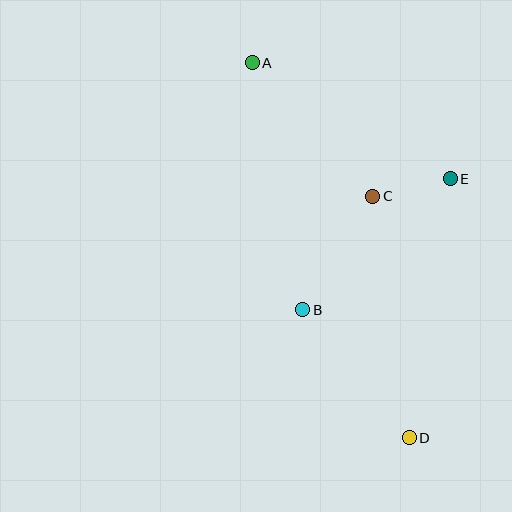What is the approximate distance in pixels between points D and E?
The distance between D and E is approximately 262 pixels.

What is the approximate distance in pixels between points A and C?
The distance between A and C is approximately 180 pixels.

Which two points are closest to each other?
Points C and E are closest to each other.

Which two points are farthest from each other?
Points A and D are farthest from each other.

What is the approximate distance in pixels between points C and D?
The distance between C and D is approximately 244 pixels.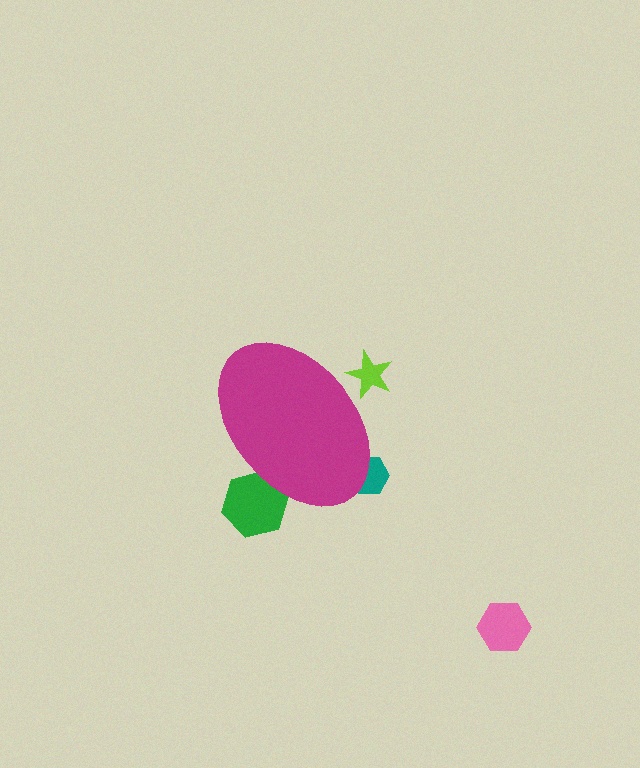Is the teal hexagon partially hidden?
Yes, the teal hexagon is partially hidden behind the magenta ellipse.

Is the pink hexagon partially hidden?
No, the pink hexagon is fully visible.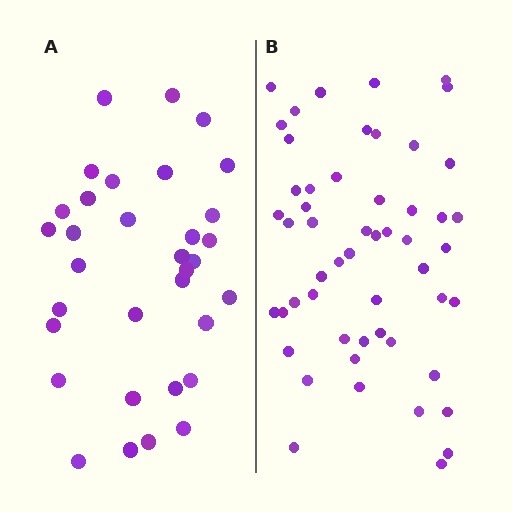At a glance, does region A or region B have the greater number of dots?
Region B (the right region) has more dots.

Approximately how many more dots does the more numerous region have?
Region B has approximately 20 more dots than region A.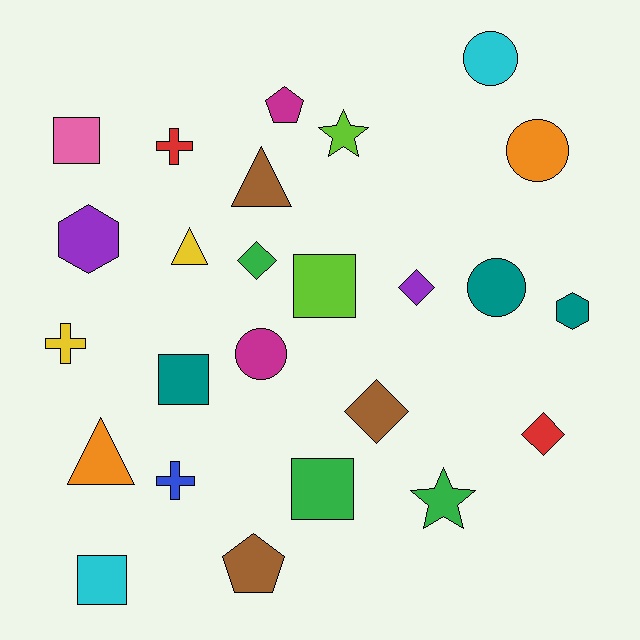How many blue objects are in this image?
There is 1 blue object.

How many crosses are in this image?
There are 3 crosses.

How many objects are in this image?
There are 25 objects.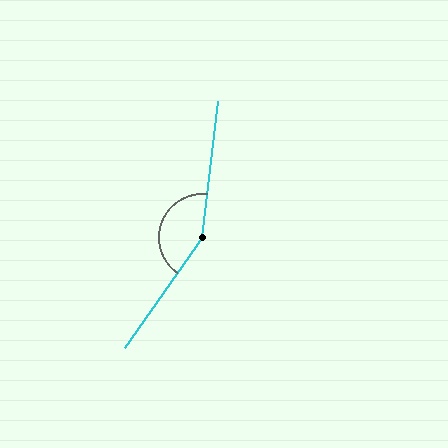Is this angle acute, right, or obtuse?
It is obtuse.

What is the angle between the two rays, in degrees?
Approximately 152 degrees.